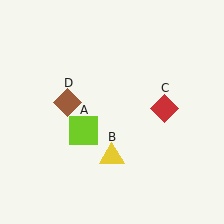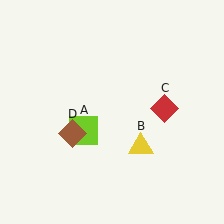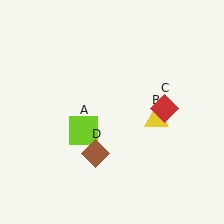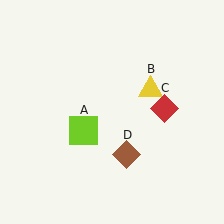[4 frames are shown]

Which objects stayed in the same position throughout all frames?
Lime square (object A) and red diamond (object C) remained stationary.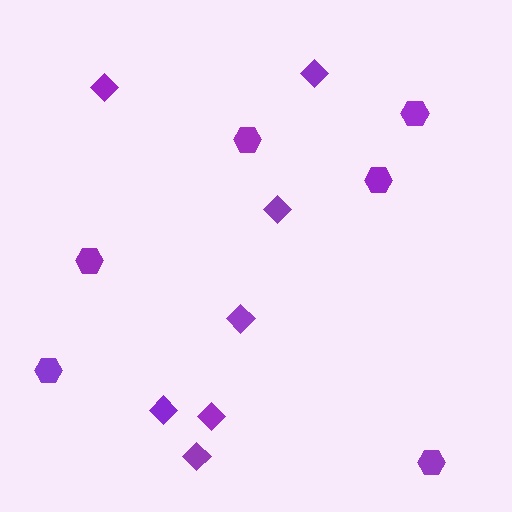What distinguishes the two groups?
There are 2 groups: one group of hexagons (6) and one group of diamonds (7).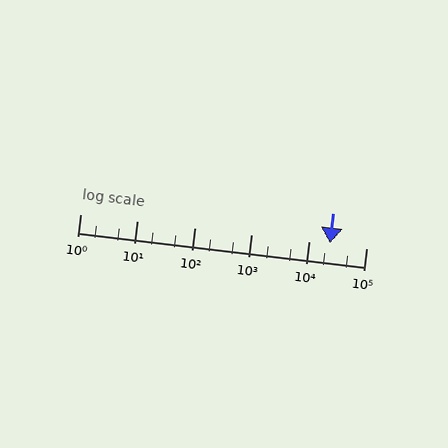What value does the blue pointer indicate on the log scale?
The pointer indicates approximately 23000.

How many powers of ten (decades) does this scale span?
The scale spans 5 decades, from 1 to 100000.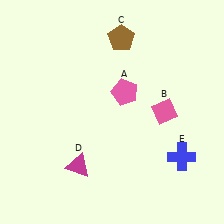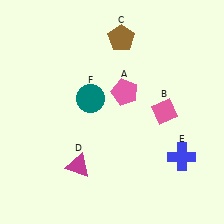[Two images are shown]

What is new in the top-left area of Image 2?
A teal circle (F) was added in the top-left area of Image 2.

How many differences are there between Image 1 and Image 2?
There is 1 difference between the two images.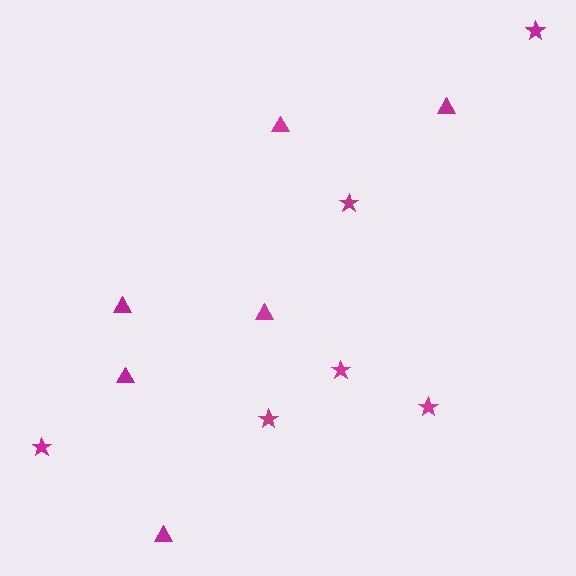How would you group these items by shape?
There are 2 groups: one group of triangles (6) and one group of stars (6).